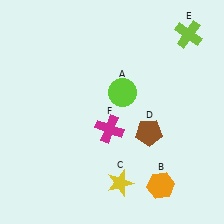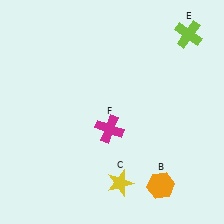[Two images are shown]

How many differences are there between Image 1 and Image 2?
There are 2 differences between the two images.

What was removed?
The brown pentagon (D), the lime circle (A) were removed in Image 2.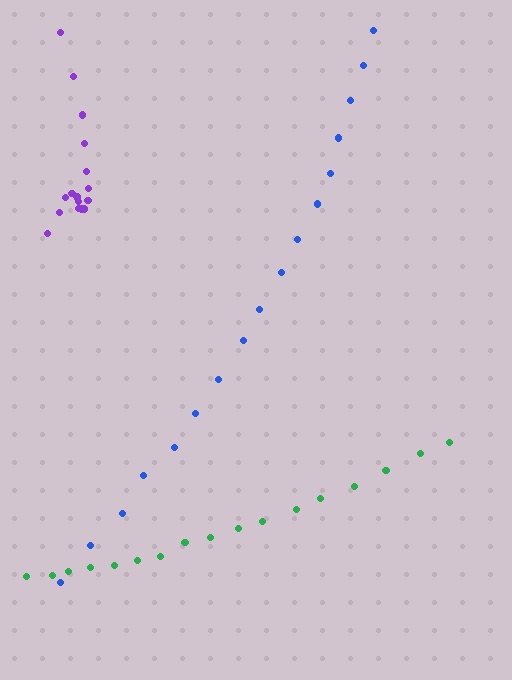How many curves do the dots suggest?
There are 3 distinct paths.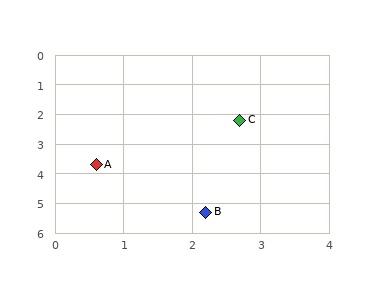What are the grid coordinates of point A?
Point A is at approximately (0.6, 3.7).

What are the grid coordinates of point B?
Point B is at approximately (2.2, 5.3).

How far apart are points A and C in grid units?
Points A and C are about 2.6 grid units apart.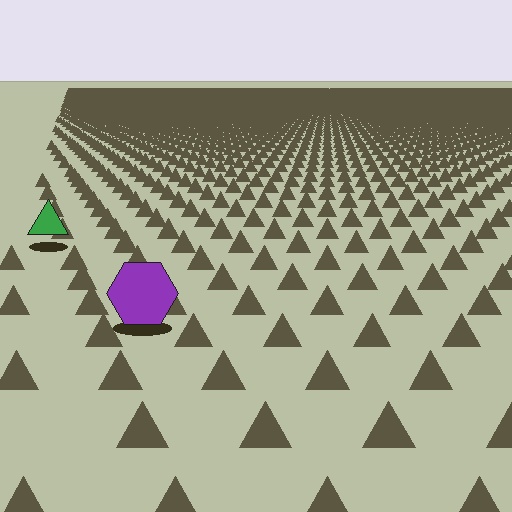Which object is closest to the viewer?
The purple hexagon is closest. The texture marks near it are larger and more spread out.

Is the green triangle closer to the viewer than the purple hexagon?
No. The purple hexagon is closer — you can tell from the texture gradient: the ground texture is coarser near it.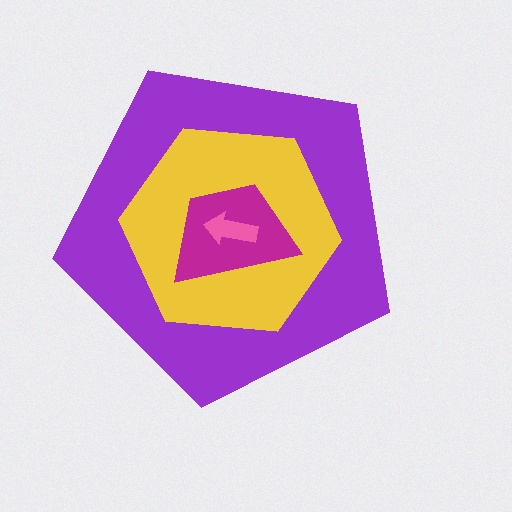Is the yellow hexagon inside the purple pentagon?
Yes.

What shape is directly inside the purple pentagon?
The yellow hexagon.